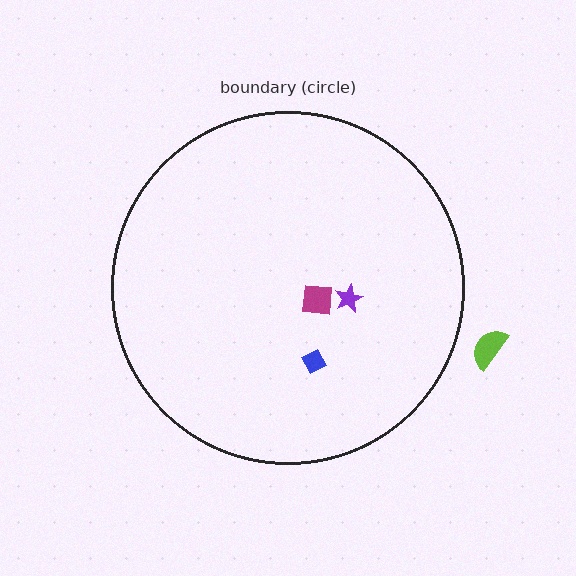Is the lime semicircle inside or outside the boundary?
Outside.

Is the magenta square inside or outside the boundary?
Inside.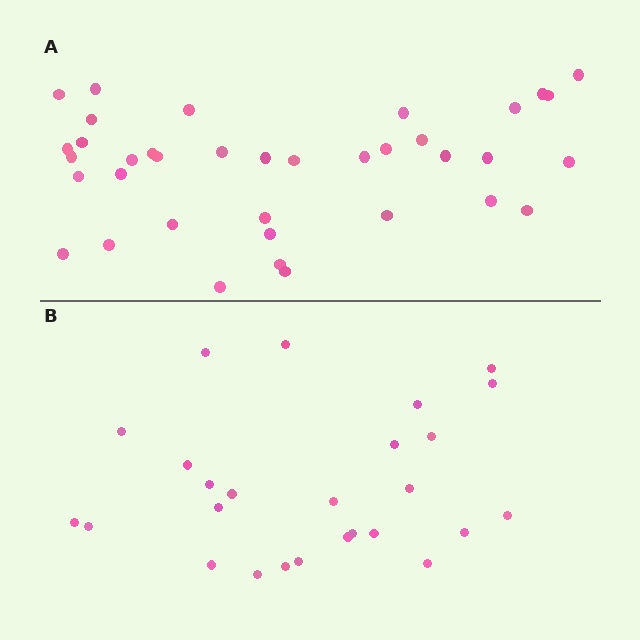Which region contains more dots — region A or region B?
Region A (the top region) has more dots.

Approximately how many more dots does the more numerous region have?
Region A has roughly 12 or so more dots than region B.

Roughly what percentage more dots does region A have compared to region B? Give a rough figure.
About 40% more.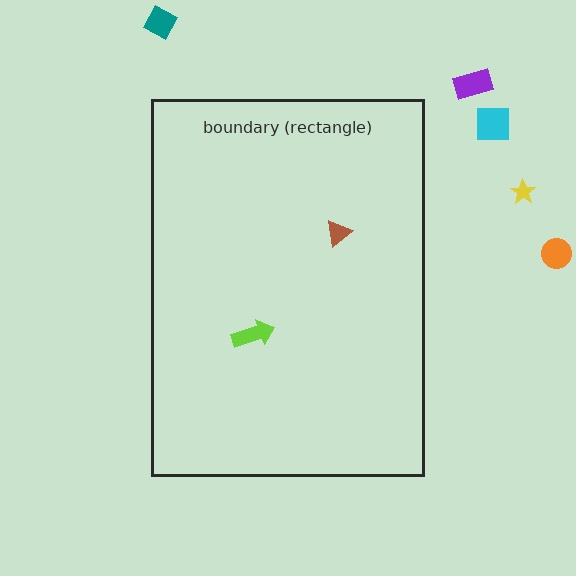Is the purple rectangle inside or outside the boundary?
Outside.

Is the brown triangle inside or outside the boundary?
Inside.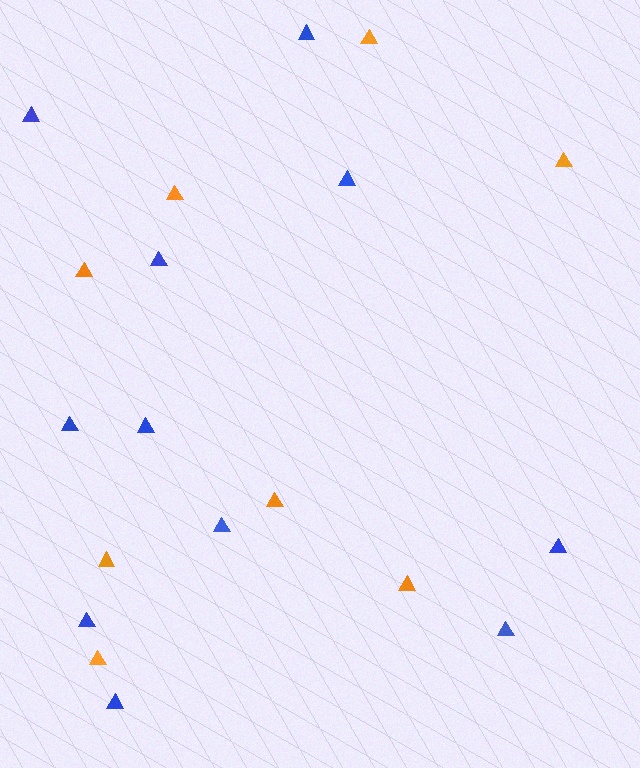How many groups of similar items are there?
There are 2 groups: one group of blue triangles (11) and one group of orange triangles (8).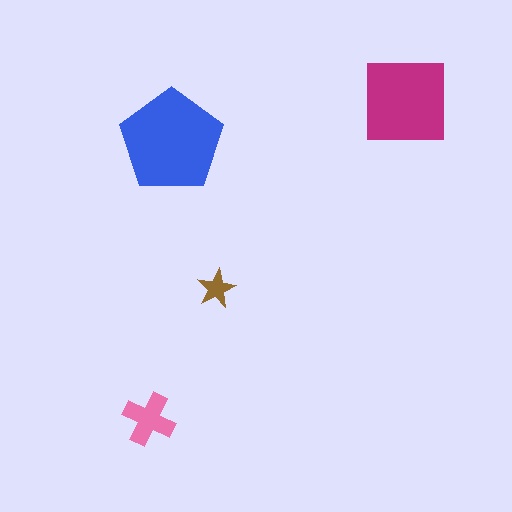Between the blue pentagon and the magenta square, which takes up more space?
The blue pentagon.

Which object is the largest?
The blue pentagon.